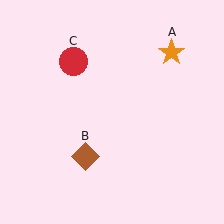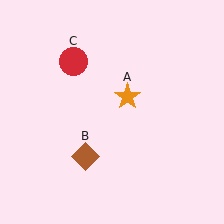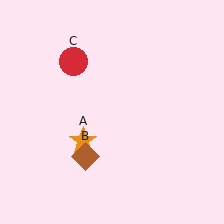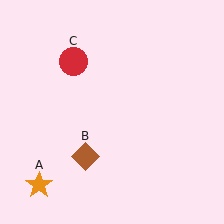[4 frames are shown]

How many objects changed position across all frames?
1 object changed position: orange star (object A).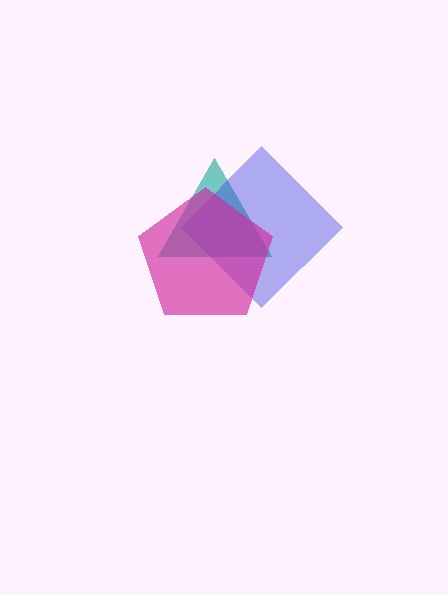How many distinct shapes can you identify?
There are 3 distinct shapes: a teal triangle, a blue diamond, a magenta pentagon.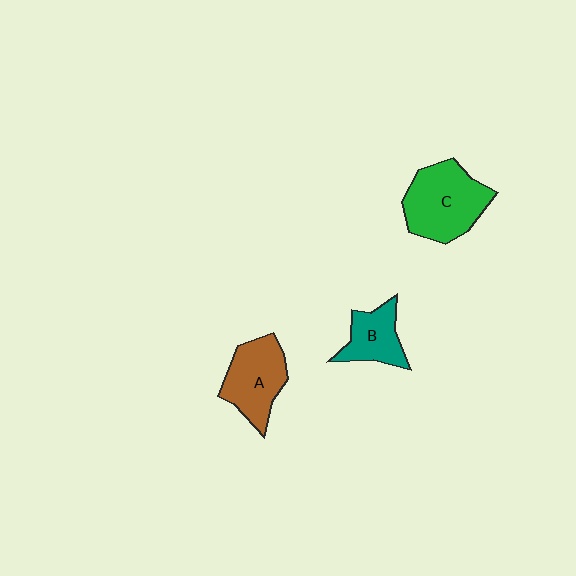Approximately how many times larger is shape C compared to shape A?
Approximately 1.2 times.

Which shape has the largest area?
Shape C (green).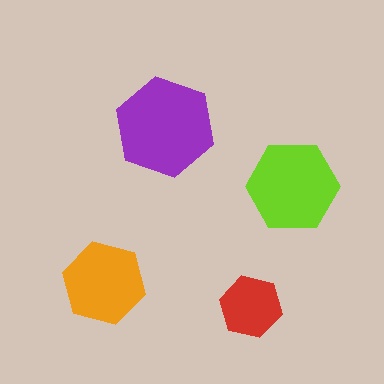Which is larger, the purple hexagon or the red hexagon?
The purple one.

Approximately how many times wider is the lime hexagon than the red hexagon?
About 1.5 times wider.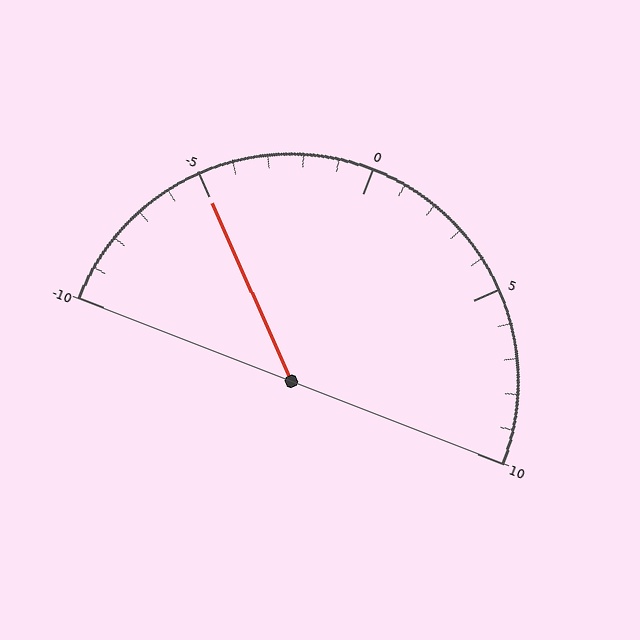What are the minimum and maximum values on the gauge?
The gauge ranges from -10 to 10.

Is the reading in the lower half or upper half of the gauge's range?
The reading is in the lower half of the range (-10 to 10).